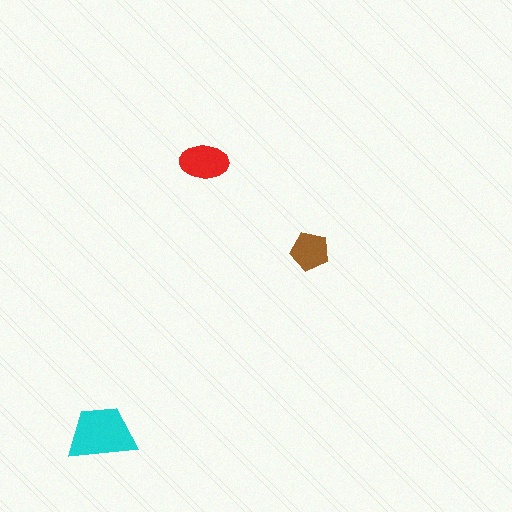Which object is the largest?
The cyan trapezoid.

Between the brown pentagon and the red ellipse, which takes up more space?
The red ellipse.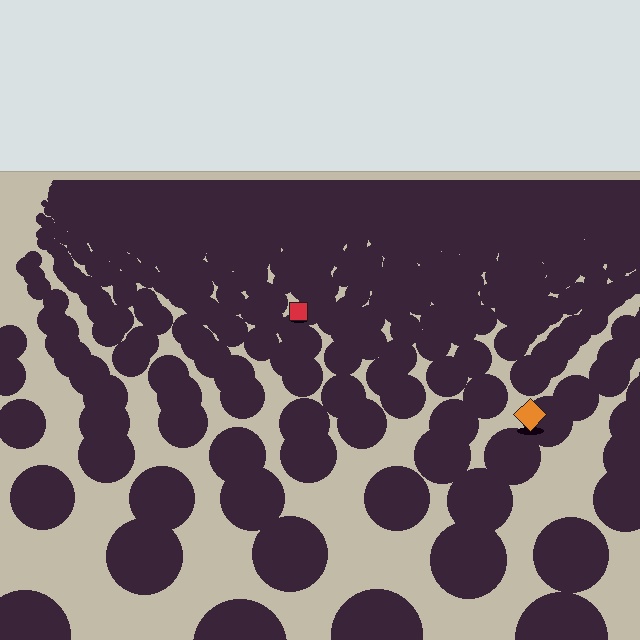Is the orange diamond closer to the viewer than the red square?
Yes. The orange diamond is closer — you can tell from the texture gradient: the ground texture is coarser near it.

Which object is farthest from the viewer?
The red square is farthest from the viewer. It appears smaller and the ground texture around it is denser.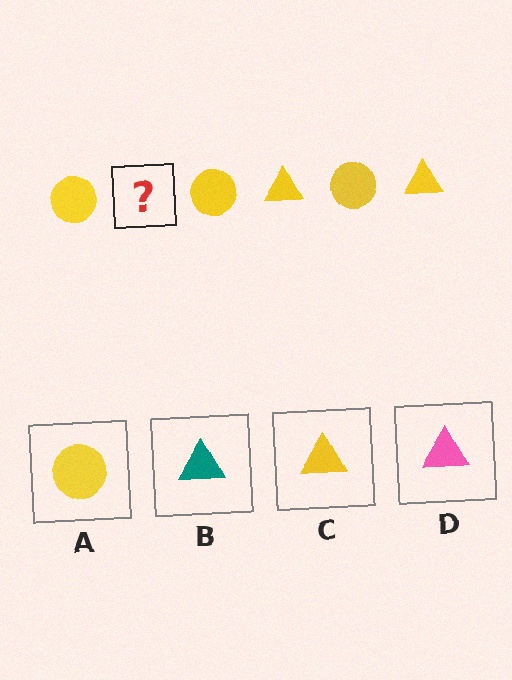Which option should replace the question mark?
Option C.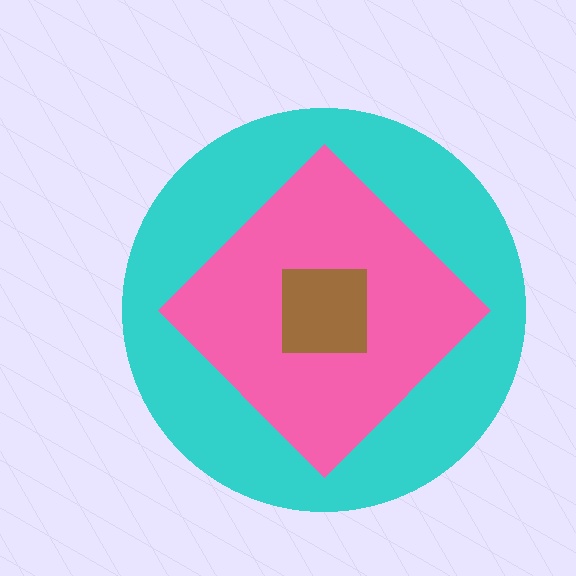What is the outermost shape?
The cyan circle.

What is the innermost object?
The brown square.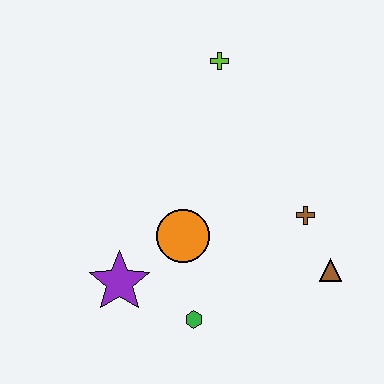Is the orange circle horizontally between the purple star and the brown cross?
Yes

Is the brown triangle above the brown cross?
No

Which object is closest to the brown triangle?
The brown cross is closest to the brown triangle.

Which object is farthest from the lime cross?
The green hexagon is farthest from the lime cross.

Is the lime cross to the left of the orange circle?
No